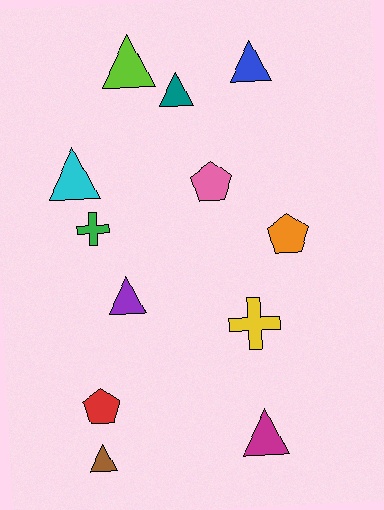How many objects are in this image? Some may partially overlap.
There are 12 objects.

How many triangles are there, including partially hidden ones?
There are 7 triangles.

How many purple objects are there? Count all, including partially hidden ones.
There is 1 purple object.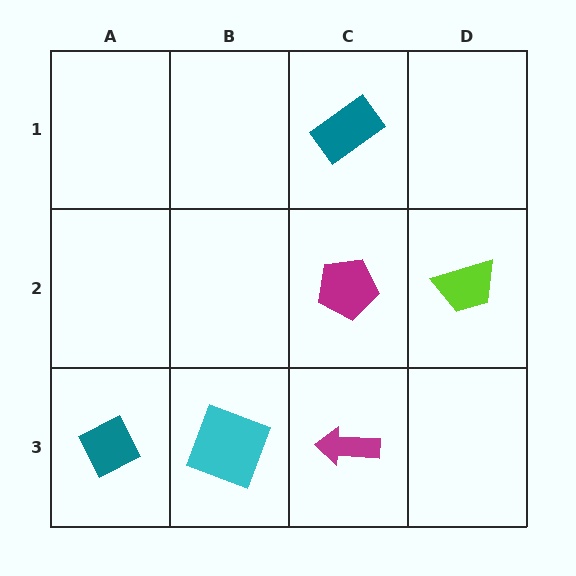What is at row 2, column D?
A lime trapezoid.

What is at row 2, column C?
A magenta pentagon.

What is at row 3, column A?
A teal diamond.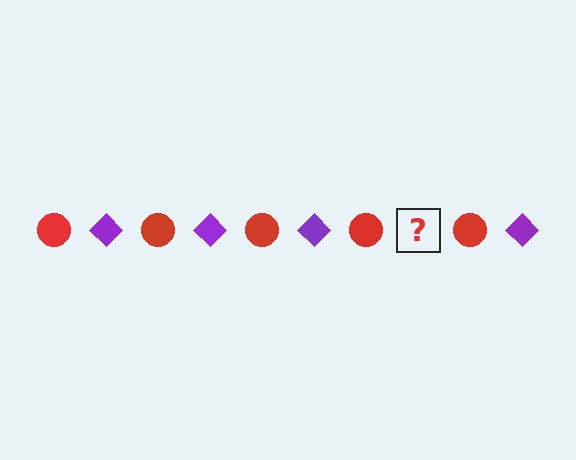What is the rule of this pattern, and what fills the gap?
The rule is that the pattern alternates between red circle and purple diamond. The gap should be filled with a purple diamond.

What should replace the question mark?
The question mark should be replaced with a purple diamond.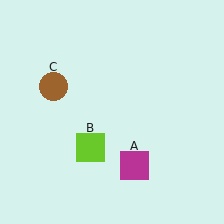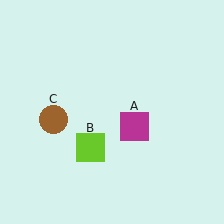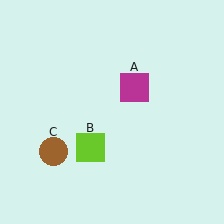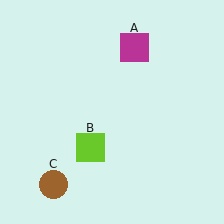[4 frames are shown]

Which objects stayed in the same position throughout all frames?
Lime square (object B) remained stationary.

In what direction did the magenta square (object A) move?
The magenta square (object A) moved up.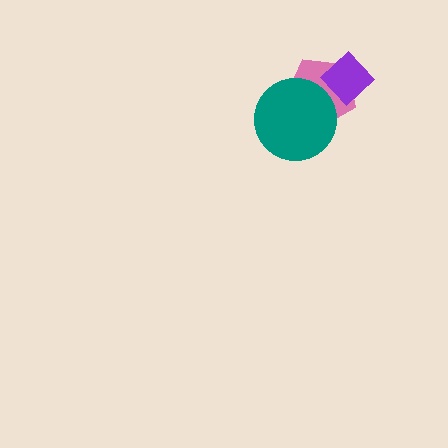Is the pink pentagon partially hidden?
Yes, it is partially covered by another shape.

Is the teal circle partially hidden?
No, no other shape covers it.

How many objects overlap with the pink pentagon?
2 objects overlap with the pink pentagon.